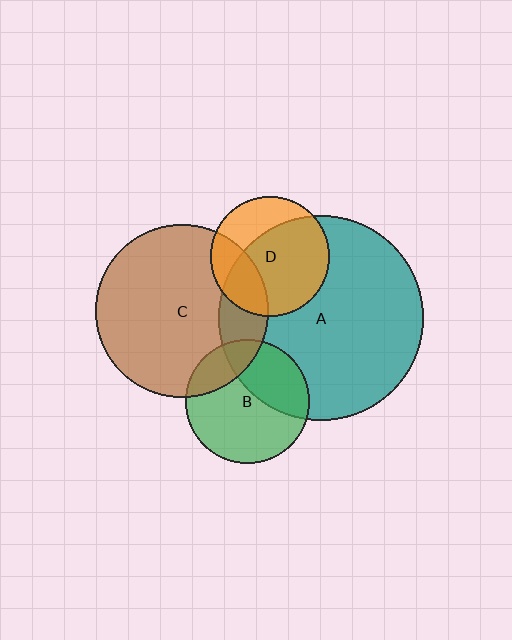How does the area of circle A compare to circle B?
Approximately 2.7 times.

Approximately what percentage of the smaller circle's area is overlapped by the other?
Approximately 20%.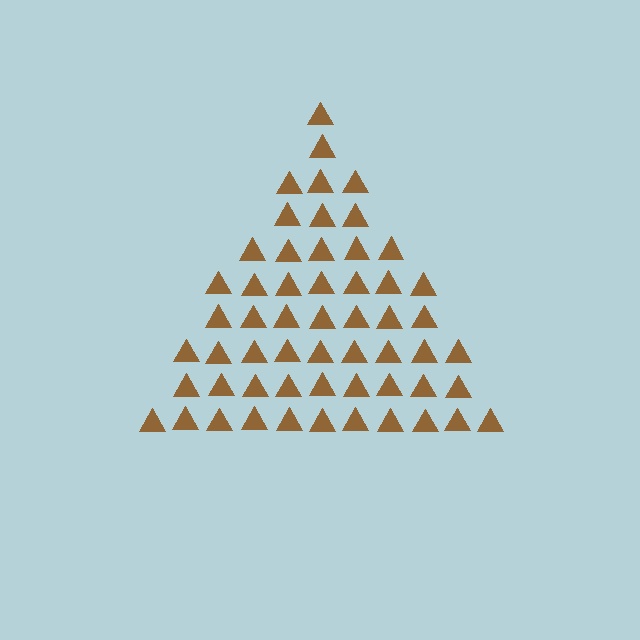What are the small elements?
The small elements are triangles.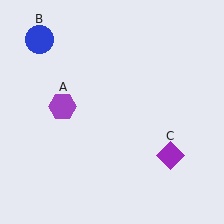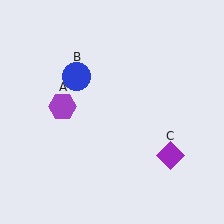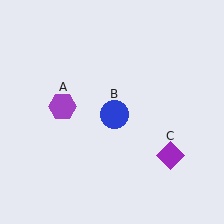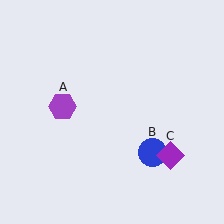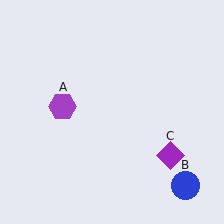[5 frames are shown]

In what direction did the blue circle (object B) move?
The blue circle (object B) moved down and to the right.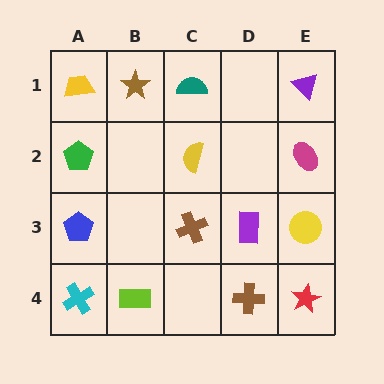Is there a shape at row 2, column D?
No, that cell is empty.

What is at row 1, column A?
A yellow trapezoid.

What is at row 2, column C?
A yellow semicircle.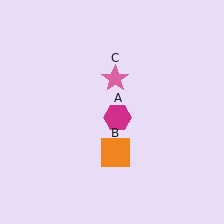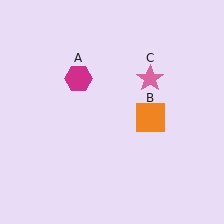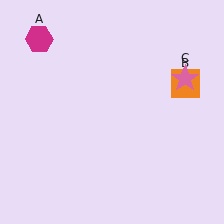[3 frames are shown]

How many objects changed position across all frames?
3 objects changed position: magenta hexagon (object A), orange square (object B), pink star (object C).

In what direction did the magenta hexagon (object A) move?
The magenta hexagon (object A) moved up and to the left.